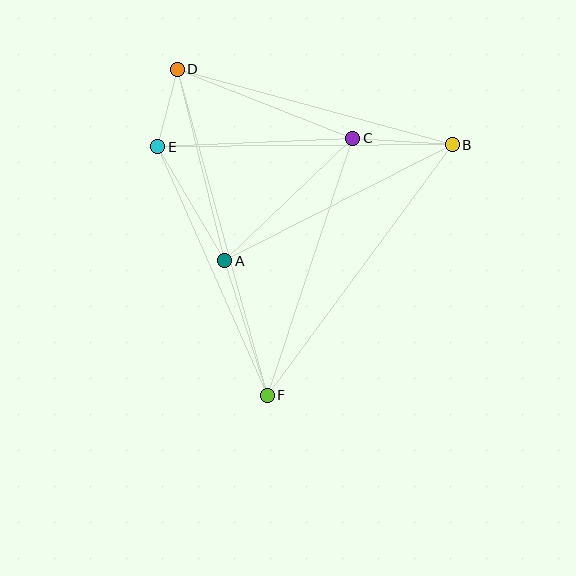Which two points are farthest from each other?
Points D and F are farthest from each other.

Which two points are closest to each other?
Points D and E are closest to each other.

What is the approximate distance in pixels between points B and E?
The distance between B and E is approximately 294 pixels.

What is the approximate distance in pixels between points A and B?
The distance between A and B is approximately 255 pixels.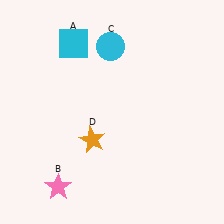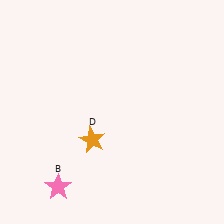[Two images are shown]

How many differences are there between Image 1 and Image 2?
There are 2 differences between the two images.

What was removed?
The cyan circle (C), the cyan square (A) were removed in Image 2.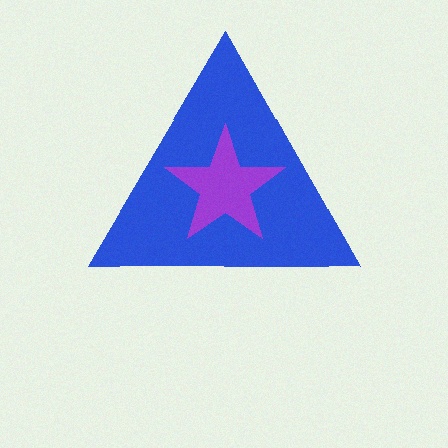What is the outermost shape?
The blue triangle.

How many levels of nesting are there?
2.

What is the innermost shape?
The purple star.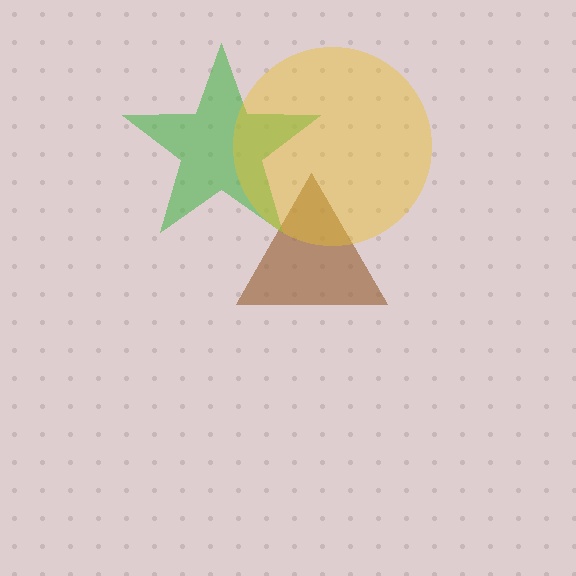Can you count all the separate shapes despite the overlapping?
Yes, there are 3 separate shapes.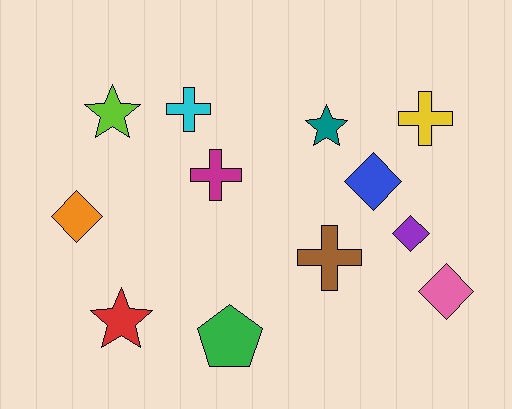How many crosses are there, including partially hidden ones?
There are 4 crosses.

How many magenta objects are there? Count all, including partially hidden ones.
There is 1 magenta object.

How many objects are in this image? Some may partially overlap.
There are 12 objects.